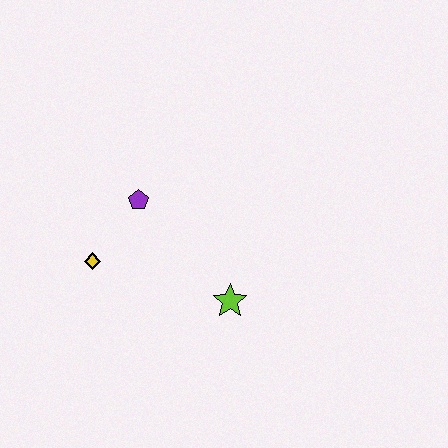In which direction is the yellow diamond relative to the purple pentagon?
The yellow diamond is below the purple pentagon.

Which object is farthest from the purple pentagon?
The lime star is farthest from the purple pentagon.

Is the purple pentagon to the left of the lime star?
Yes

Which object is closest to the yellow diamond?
The purple pentagon is closest to the yellow diamond.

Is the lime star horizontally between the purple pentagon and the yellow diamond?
No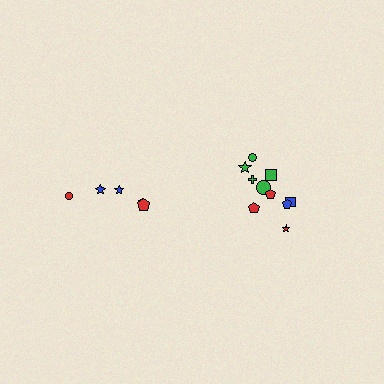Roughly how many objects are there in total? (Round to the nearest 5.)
Roughly 15 objects in total.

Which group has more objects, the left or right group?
The right group.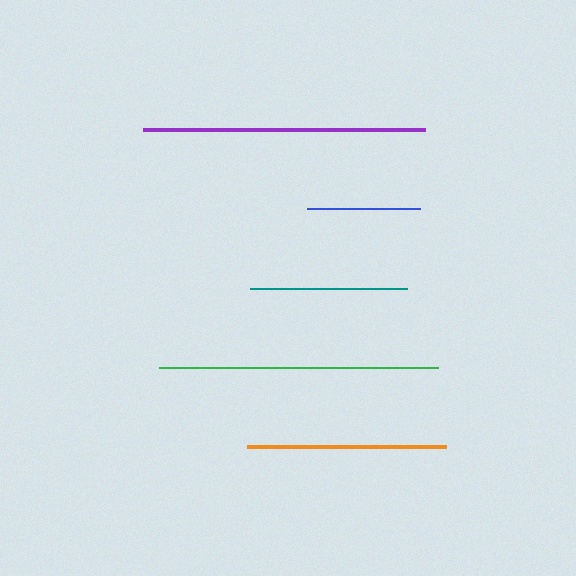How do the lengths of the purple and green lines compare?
The purple and green lines are approximately the same length.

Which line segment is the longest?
The purple line is the longest at approximately 282 pixels.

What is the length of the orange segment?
The orange segment is approximately 199 pixels long.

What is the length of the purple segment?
The purple segment is approximately 282 pixels long.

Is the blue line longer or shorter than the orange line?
The orange line is longer than the blue line.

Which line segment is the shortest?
The blue line is the shortest at approximately 113 pixels.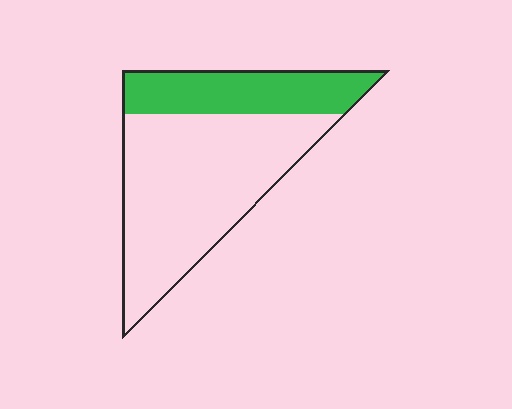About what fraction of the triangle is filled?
About one third (1/3).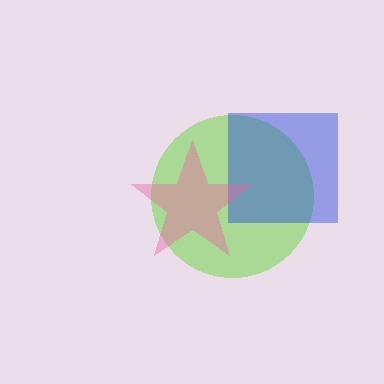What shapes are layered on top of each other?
The layered shapes are: a lime circle, a blue square, a pink star.